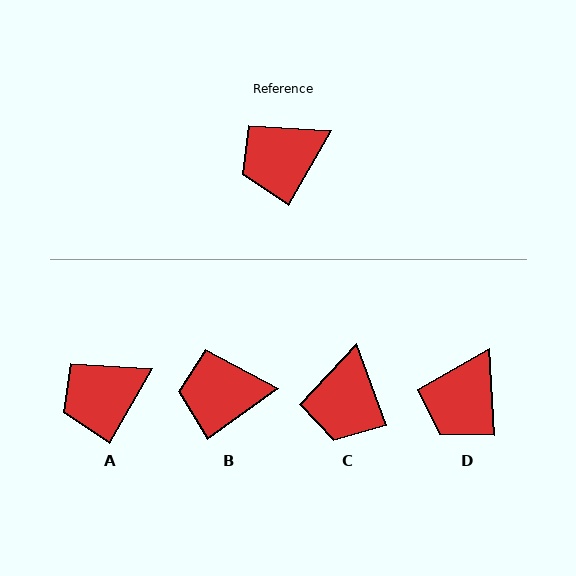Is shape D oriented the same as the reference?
No, it is off by about 33 degrees.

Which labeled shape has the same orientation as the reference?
A.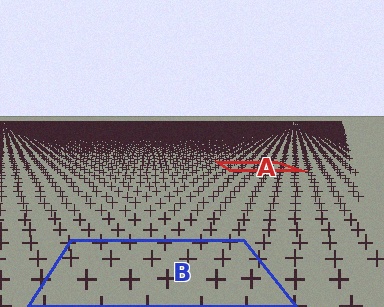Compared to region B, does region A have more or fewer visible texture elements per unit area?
Region A has more texture elements per unit area — they are packed more densely because it is farther away.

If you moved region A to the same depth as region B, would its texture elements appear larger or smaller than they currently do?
They would appear larger. At a closer depth, the same texture elements are projected at a bigger on-screen size.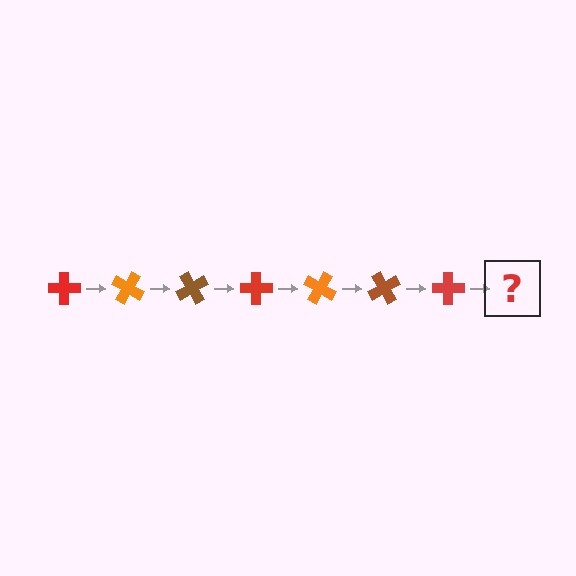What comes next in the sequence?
The next element should be an orange cross, rotated 210 degrees from the start.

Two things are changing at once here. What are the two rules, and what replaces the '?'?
The two rules are that it rotates 30 degrees each step and the color cycles through red, orange, and brown. The '?' should be an orange cross, rotated 210 degrees from the start.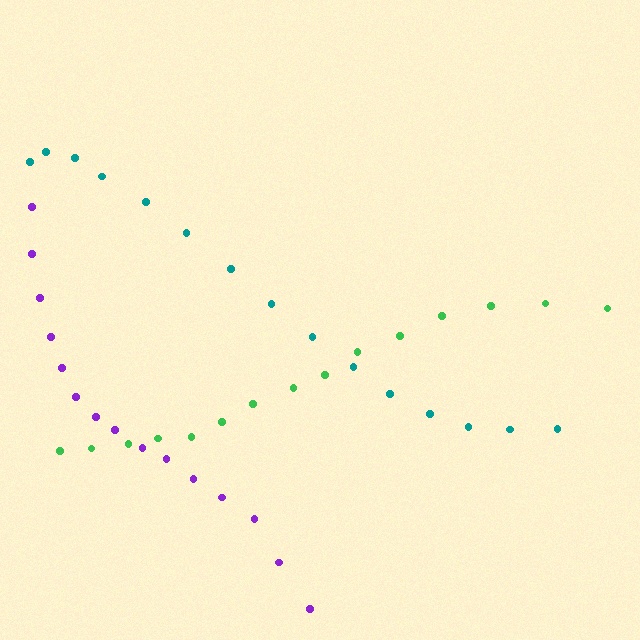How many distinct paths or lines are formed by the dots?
There are 3 distinct paths.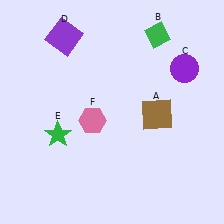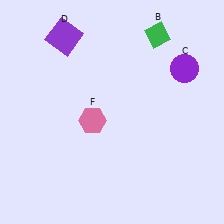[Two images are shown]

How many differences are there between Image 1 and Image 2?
There are 2 differences between the two images.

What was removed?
The brown square (A), the green star (E) were removed in Image 2.